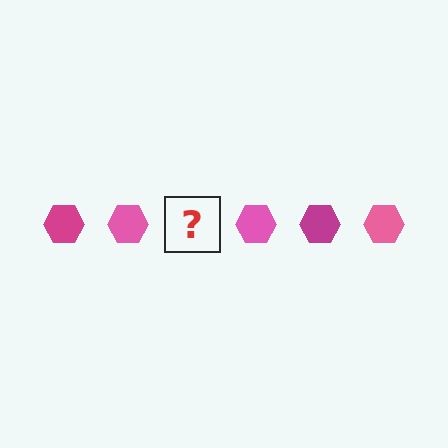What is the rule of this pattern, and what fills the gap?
The rule is that the pattern cycles through magenta, pink hexagons. The gap should be filled with a magenta hexagon.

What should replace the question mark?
The question mark should be replaced with a magenta hexagon.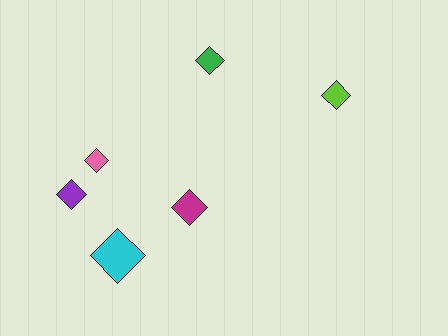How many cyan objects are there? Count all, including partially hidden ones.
There is 1 cyan object.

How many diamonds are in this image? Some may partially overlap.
There are 6 diamonds.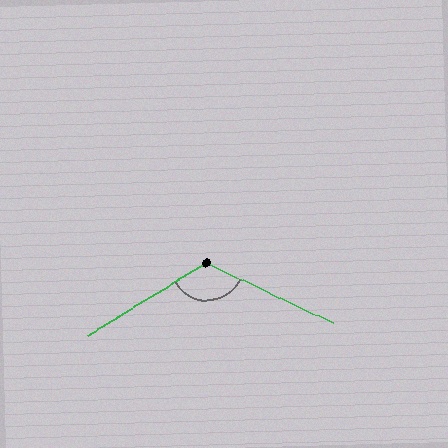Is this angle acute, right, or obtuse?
It is obtuse.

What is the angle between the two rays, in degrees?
Approximately 123 degrees.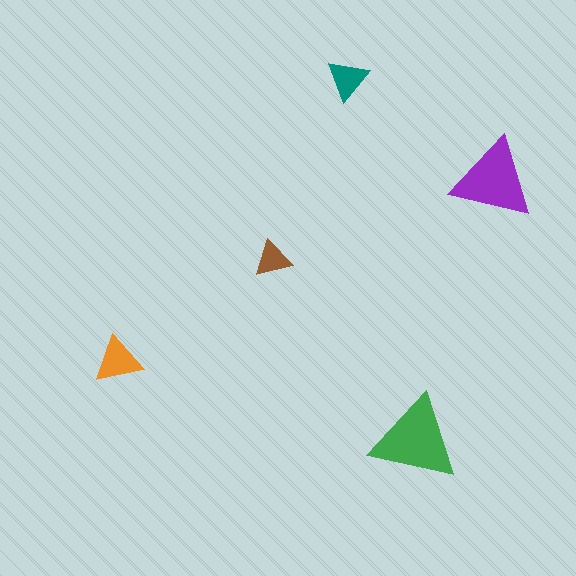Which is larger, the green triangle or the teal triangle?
The green one.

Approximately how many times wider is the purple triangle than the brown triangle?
About 2 times wider.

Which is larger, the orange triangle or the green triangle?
The green one.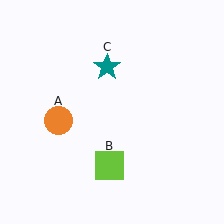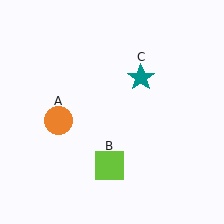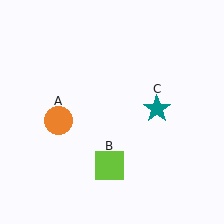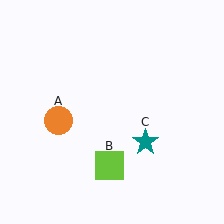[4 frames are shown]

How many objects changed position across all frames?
1 object changed position: teal star (object C).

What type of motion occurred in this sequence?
The teal star (object C) rotated clockwise around the center of the scene.